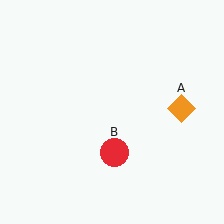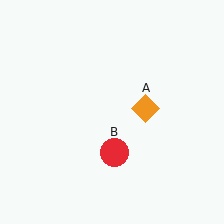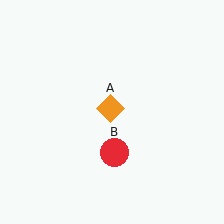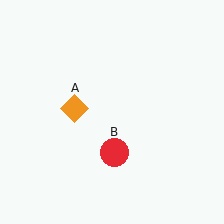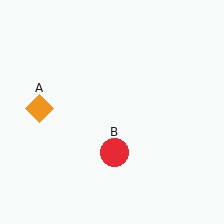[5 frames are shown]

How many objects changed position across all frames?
1 object changed position: orange diamond (object A).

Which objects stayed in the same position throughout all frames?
Red circle (object B) remained stationary.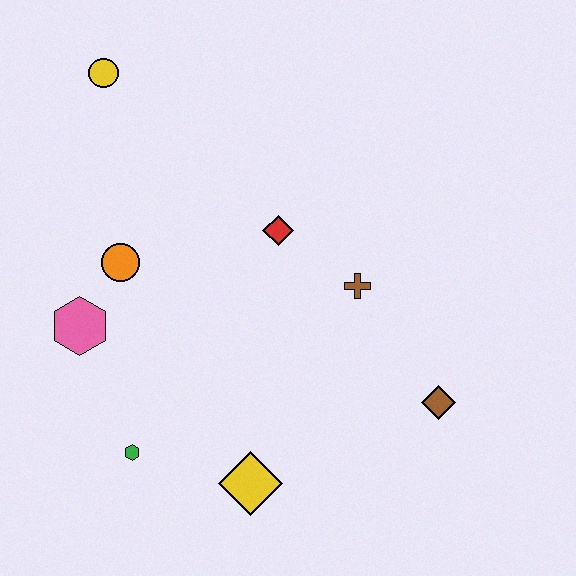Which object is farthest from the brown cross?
The yellow circle is farthest from the brown cross.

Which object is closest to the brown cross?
The red diamond is closest to the brown cross.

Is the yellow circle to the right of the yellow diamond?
No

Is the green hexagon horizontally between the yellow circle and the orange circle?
No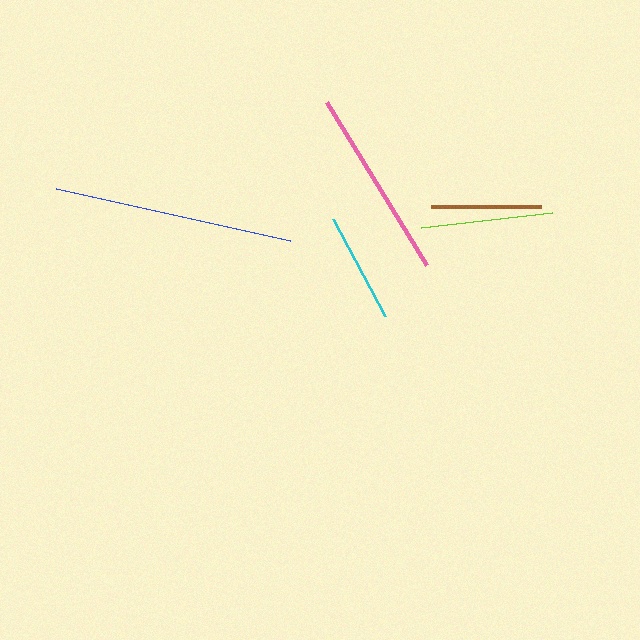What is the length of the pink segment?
The pink segment is approximately 191 pixels long.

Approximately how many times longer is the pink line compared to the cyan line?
The pink line is approximately 1.7 times the length of the cyan line.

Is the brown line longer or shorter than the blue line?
The blue line is longer than the brown line.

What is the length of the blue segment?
The blue segment is approximately 241 pixels long.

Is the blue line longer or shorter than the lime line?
The blue line is longer than the lime line.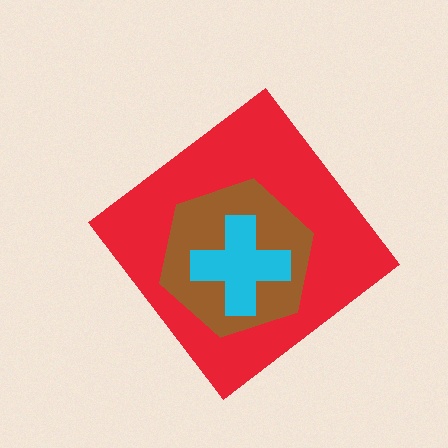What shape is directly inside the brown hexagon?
The cyan cross.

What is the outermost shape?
The red diamond.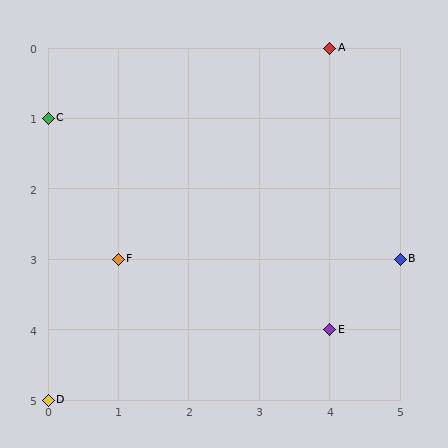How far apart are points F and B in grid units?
Points F and B are 4 columns apart.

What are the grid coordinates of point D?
Point D is at grid coordinates (0, 5).